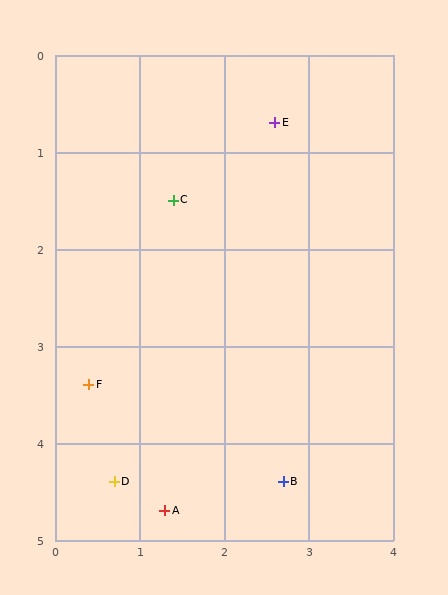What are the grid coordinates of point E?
Point E is at approximately (2.6, 0.7).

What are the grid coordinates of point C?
Point C is at approximately (1.4, 1.5).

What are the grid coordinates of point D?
Point D is at approximately (0.7, 4.4).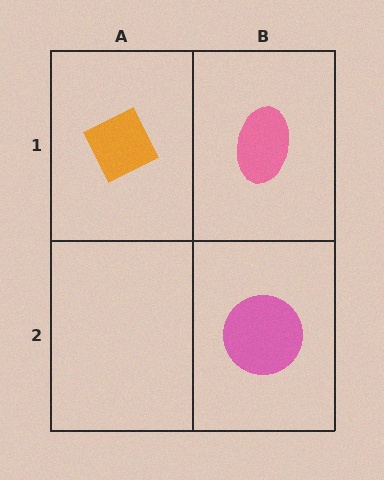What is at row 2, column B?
A pink circle.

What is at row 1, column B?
A pink ellipse.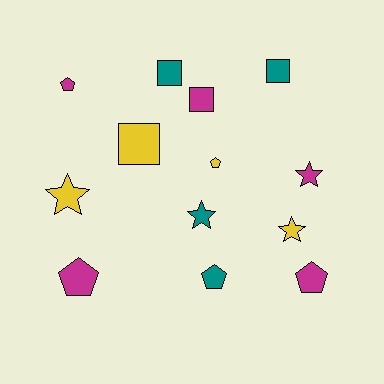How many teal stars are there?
There is 1 teal star.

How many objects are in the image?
There are 13 objects.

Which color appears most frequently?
Magenta, with 5 objects.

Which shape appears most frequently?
Pentagon, with 5 objects.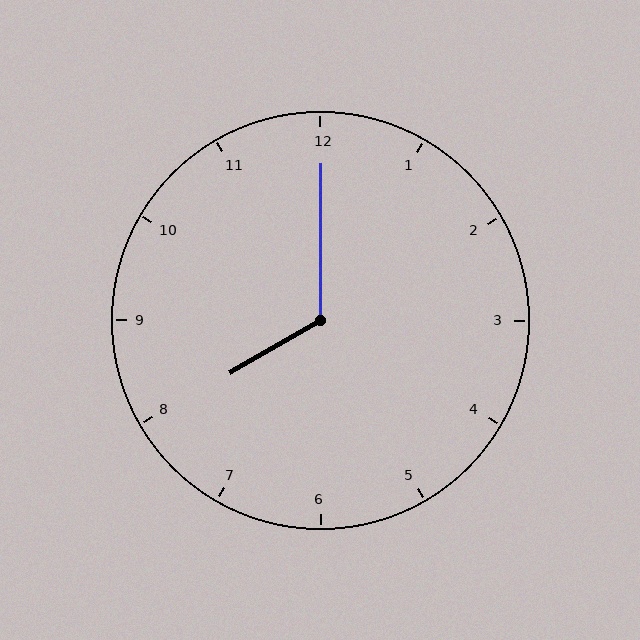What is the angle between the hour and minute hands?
Approximately 120 degrees.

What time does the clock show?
8:00.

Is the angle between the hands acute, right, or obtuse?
It is obtuse.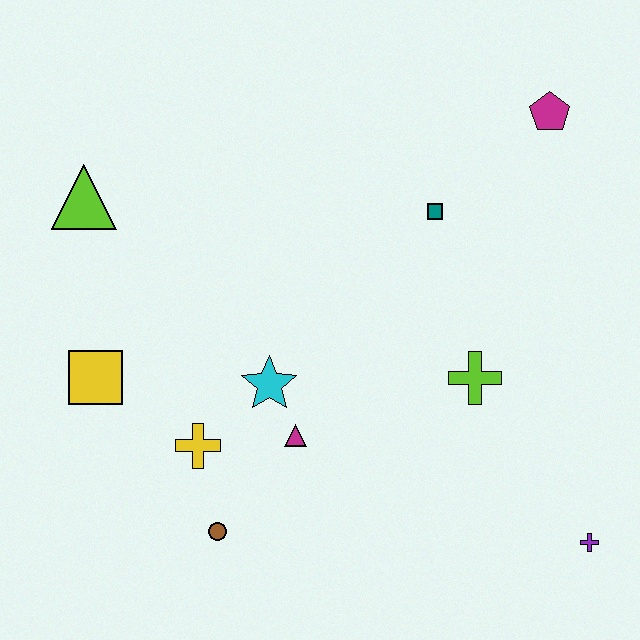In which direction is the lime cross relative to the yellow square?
The lime cross is to the right of the yellow square.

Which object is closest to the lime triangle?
The yellow square is closest to the lime triangle.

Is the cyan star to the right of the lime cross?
No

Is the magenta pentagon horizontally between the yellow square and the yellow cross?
No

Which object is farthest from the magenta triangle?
The magenta pentagon is farthest from the magenta triangle.